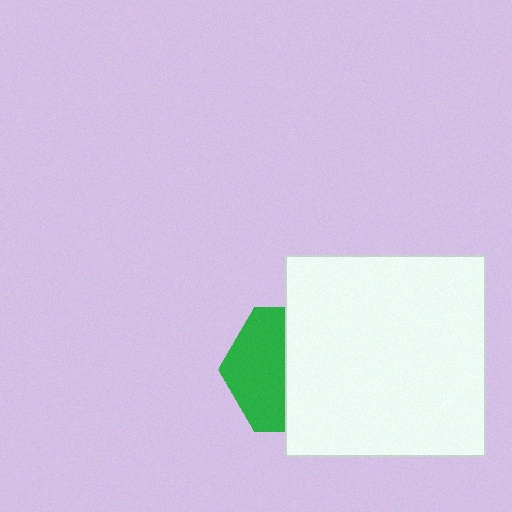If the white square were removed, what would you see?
You would see the complete green hexagon.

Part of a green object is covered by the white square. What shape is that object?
It is a hexagon.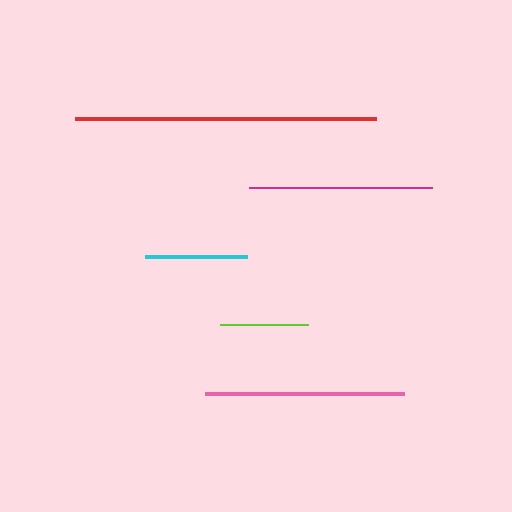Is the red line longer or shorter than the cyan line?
The red line is longer than the cyan line.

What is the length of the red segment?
The red segment is approximately 301 pixels long.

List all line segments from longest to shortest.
From longest to shortest: red, pink, magenta, cyan, lime.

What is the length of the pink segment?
The pink segment is approximately 199 pixels long.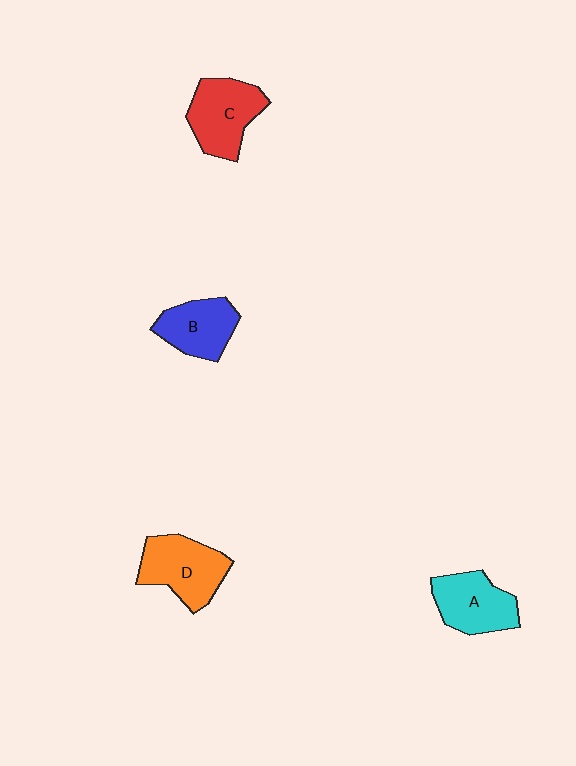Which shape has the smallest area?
Shape B (blue).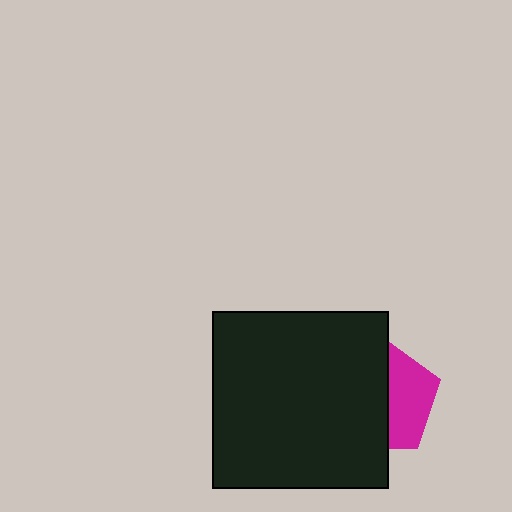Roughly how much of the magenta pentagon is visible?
A small part of it is visible (roughly 40%).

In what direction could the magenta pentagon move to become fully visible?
The magenta pentagon could move right. That would shift it out from behind the black square entirely.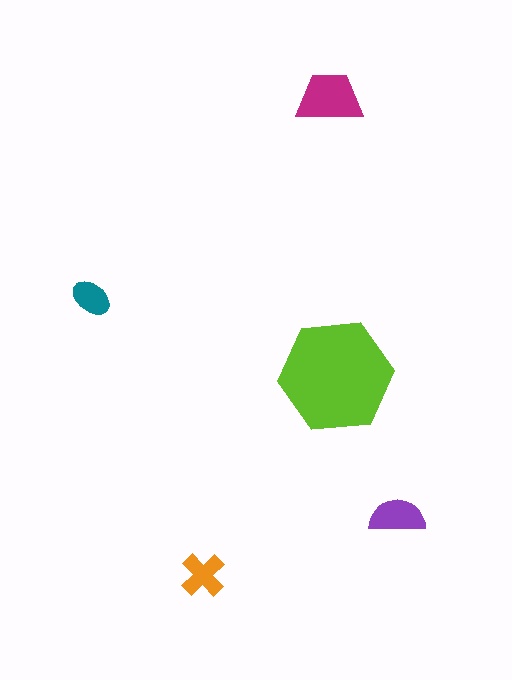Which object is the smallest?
The teal ellipse.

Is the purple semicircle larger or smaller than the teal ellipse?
Larger.